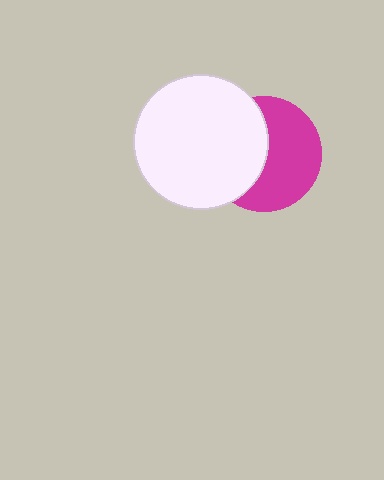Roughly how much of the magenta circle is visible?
About half of it is visible (roughly 55%).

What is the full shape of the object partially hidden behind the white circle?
The partially hidden object is a magenta circle.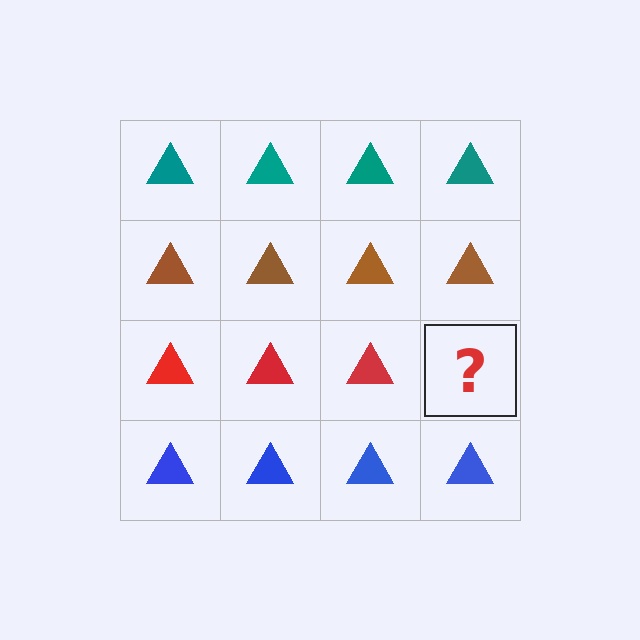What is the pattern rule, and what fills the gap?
The rule is that each row has a consistent color. The gap should be filled with a red triangle.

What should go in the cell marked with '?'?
The missing cell should contain a red triangle.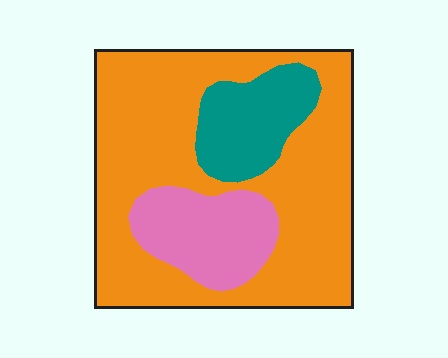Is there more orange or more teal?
Orange.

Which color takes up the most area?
Orange, at roughly 70%.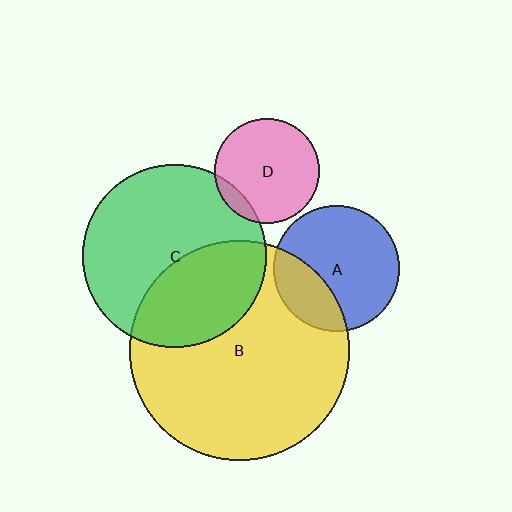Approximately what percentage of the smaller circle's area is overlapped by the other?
Approximately 30%.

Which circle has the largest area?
Circle B (yellow).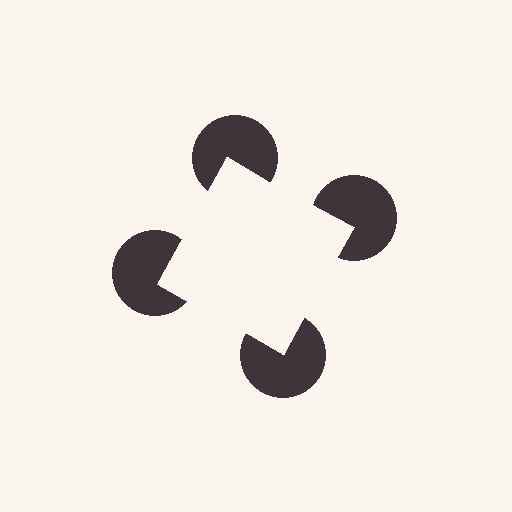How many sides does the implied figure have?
4 sides.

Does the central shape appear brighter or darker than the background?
It typically appears slightly brighter than the background, even though no actual brightness change is drawn.